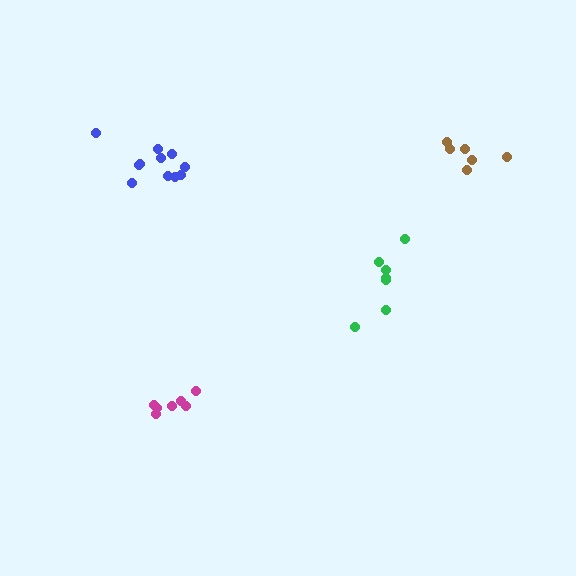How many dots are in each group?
Group 1: 6 dots, Group 2: 7 dots, Group 3: 7 dots, Group 4: 12 dots (32 total).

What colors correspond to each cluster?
The clusters are colored: brown, magenta, green, blue.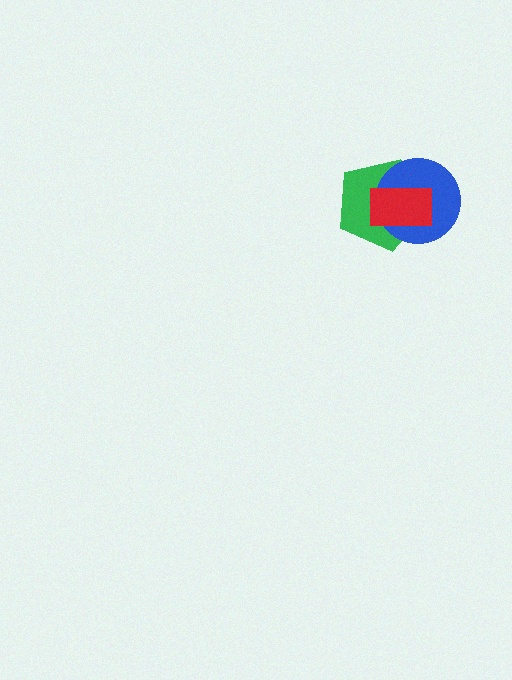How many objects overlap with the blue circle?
2 objects overlap with the blue circle.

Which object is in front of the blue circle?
The red rectangle is in front of the blue circle.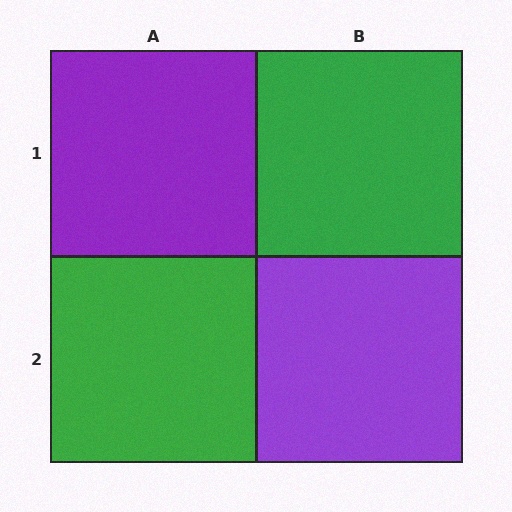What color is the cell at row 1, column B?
Green.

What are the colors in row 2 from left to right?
Green, purple.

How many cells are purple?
2 cells are purple.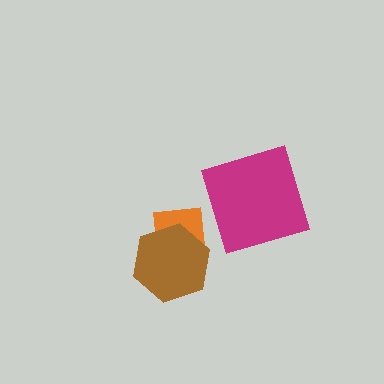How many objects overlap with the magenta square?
0 objects overlap with the magenta square.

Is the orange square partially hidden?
Yes, it is partially covered by another shape.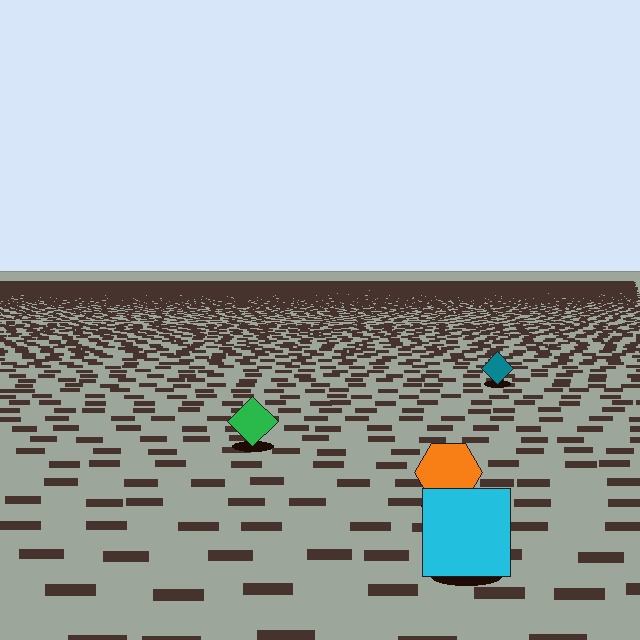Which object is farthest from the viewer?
The teal diamond is farthest from the viewer. It appears smaller and the ground texture around it is denser.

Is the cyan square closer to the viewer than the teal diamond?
Yes. The cyan square is closer — you can tell from the texture gradient: the ground texture is coarser near it.